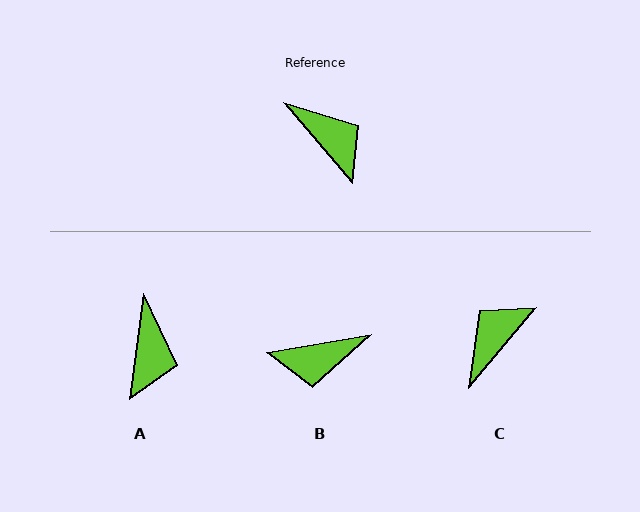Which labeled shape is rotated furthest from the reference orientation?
B, about 121 degrees away.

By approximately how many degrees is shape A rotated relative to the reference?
Approximately 48 degrees clockwise.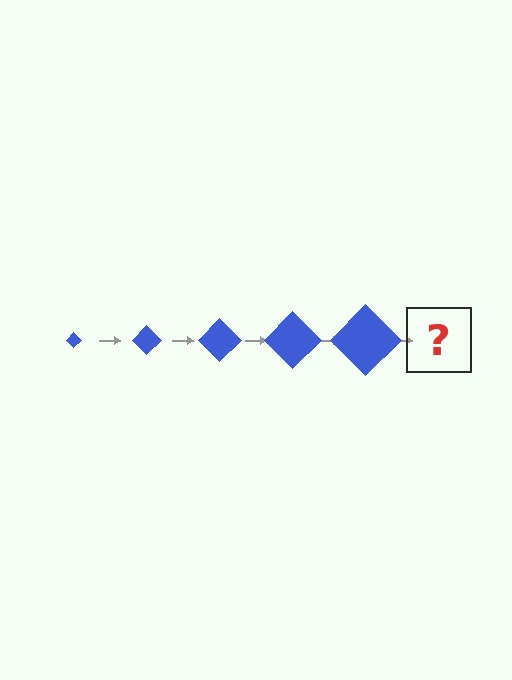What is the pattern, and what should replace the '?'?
The pattern is that the diamond gets progressively larger each step. The '?' should be a blue diamond, larger than the previous one.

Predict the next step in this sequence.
The next step is a blue diamond, larger than the previous one.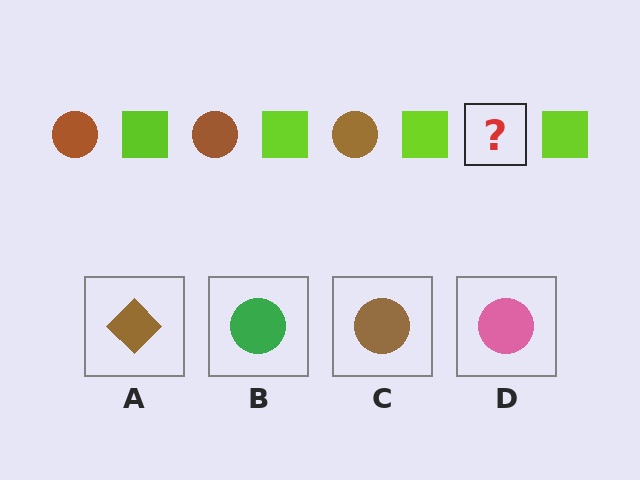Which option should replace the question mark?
Option C.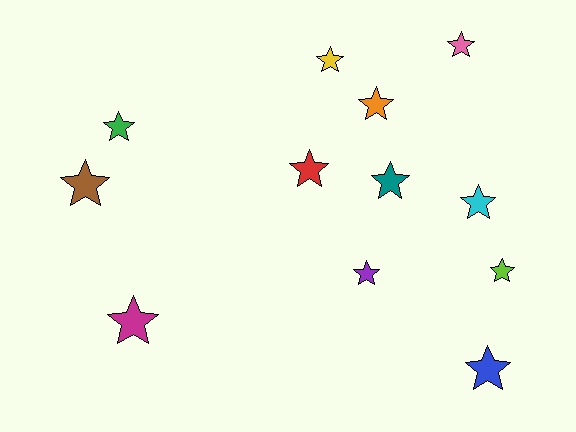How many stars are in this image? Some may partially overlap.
There are 12 stars.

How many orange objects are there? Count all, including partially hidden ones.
There is 1 orange object.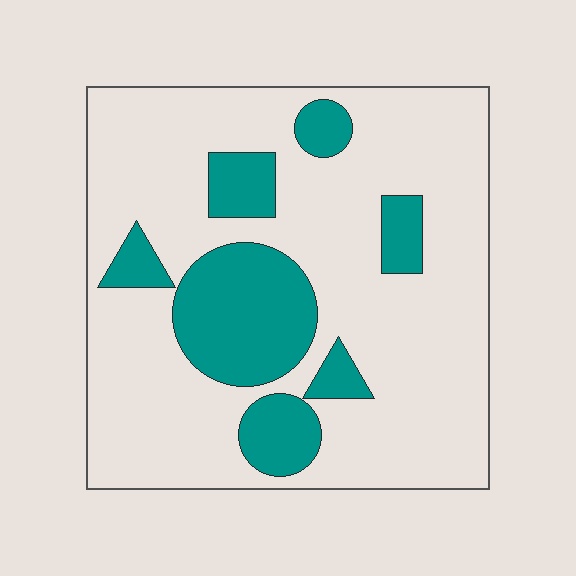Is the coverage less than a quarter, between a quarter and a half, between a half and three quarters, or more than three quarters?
Less than a quarter.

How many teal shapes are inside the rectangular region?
7.